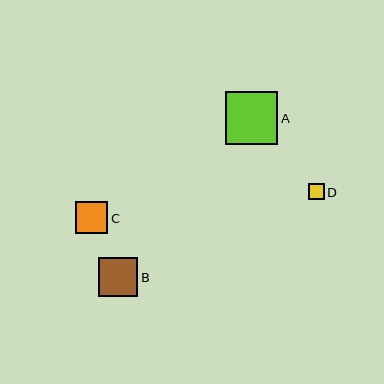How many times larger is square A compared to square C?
Square A is approximately 1.6 times the size of square C.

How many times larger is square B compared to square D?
Square B is approximately 2.4 times the size of square D.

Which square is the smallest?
Square D is the smallest with a size of approximately 16 pixels.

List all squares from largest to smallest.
From largest to smallest: A, B, C, D.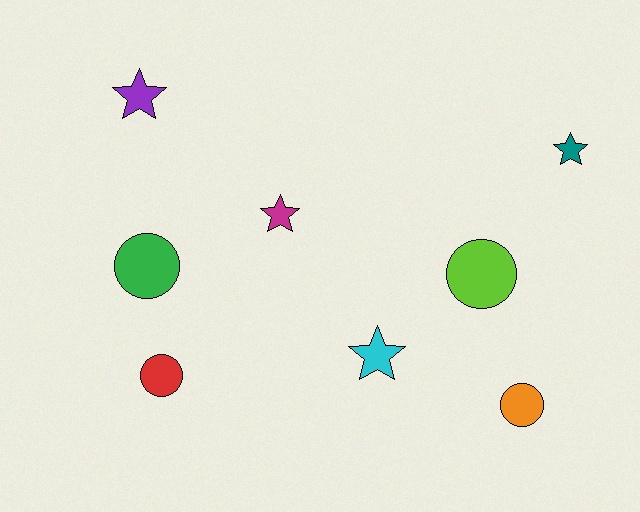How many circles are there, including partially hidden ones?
There are 4 circles.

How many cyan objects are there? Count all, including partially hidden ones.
There is 1 cyan object.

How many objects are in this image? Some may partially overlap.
There are 8 objects.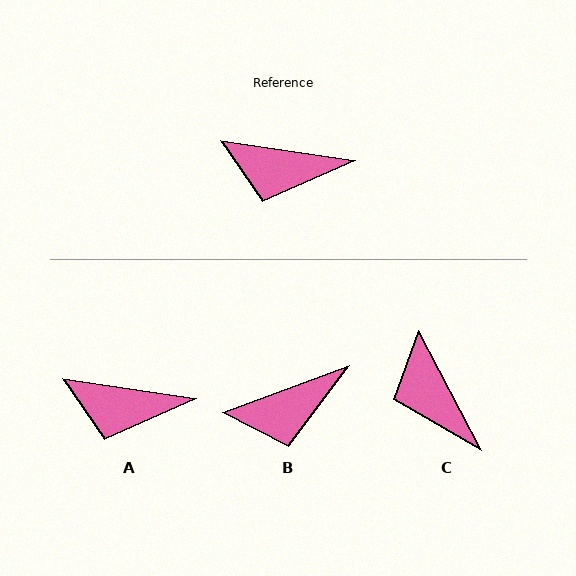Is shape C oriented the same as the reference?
No, it is off by about 54 degrees.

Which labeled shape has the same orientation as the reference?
A.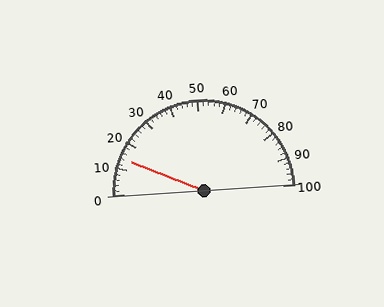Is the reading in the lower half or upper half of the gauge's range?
The reading is in the lower half of the range (0 to 100).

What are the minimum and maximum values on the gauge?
The gauge ranges from 0 to 100.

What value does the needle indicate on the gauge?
The needle indicates approximately 14.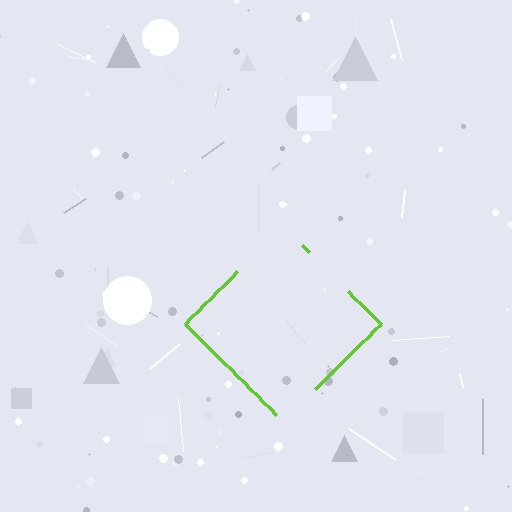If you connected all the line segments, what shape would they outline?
They would outline a diamond.